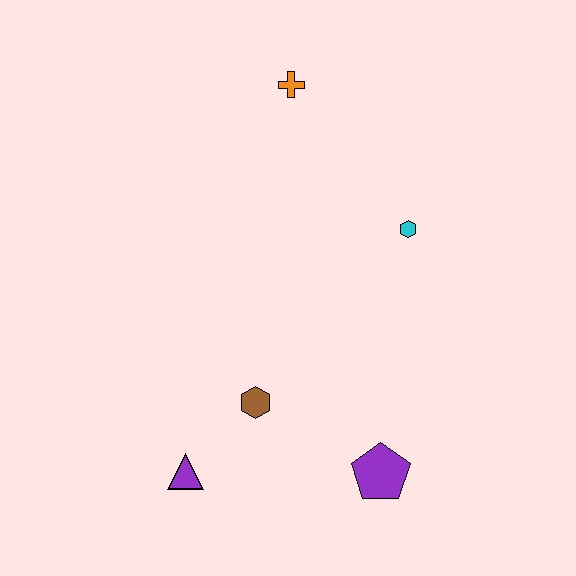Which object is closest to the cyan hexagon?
The orange cross is closest to the cyan hexagon.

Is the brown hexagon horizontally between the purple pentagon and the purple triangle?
Yes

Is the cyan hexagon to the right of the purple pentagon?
Yes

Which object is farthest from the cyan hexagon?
The purple triangle is farthest from the cyan hexagon.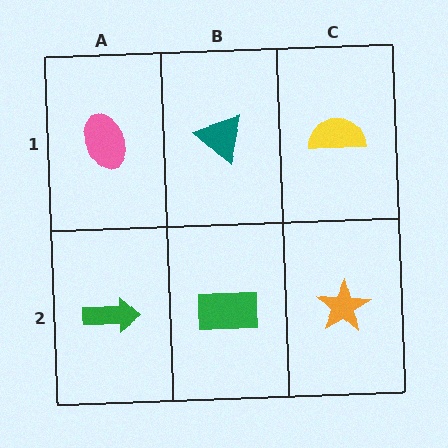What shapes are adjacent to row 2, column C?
A yellow semicircle (row 1, column C), a green rectangle (row 2, column B).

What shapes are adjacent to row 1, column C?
An orange star (row 2, column C), a teal triangle (row 1, column B).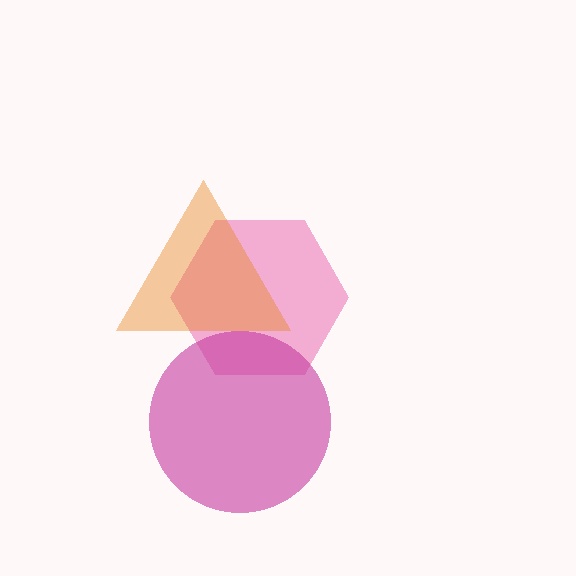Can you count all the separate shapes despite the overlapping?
Yes, there are 3 separate shapes.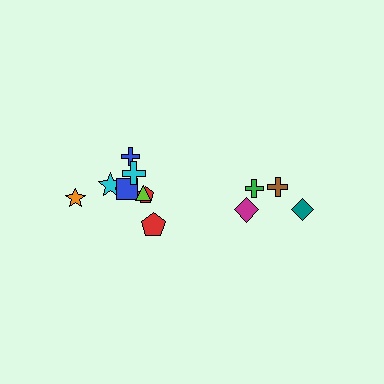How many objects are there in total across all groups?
There are 12 objects.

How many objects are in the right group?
There are 4 objects.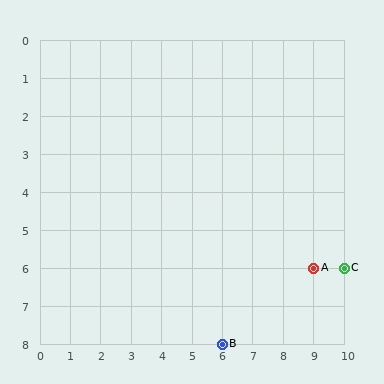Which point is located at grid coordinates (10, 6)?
Point C is at (10, 6).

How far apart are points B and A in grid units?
Points B and A are 3 columns and 2 rows apart (about 3.6 grid units diagonally).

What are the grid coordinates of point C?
Point C is at grid coordinates (10, 6).